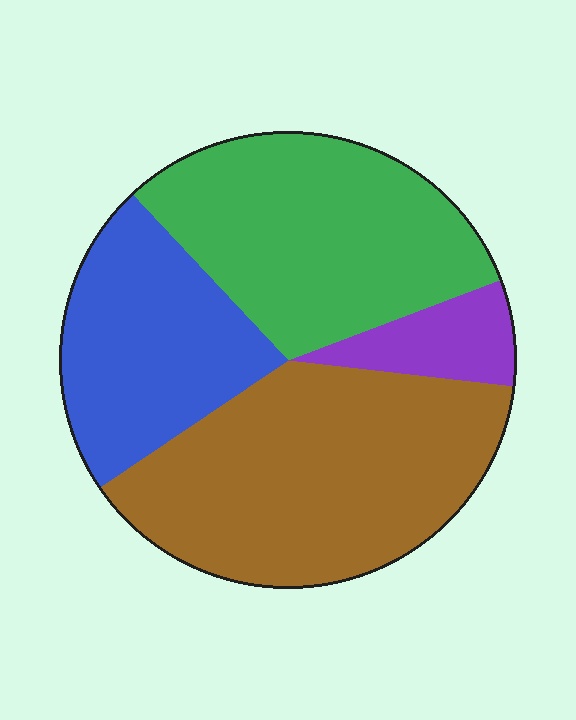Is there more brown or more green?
Brown.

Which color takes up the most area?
Brown, at roughly 40%.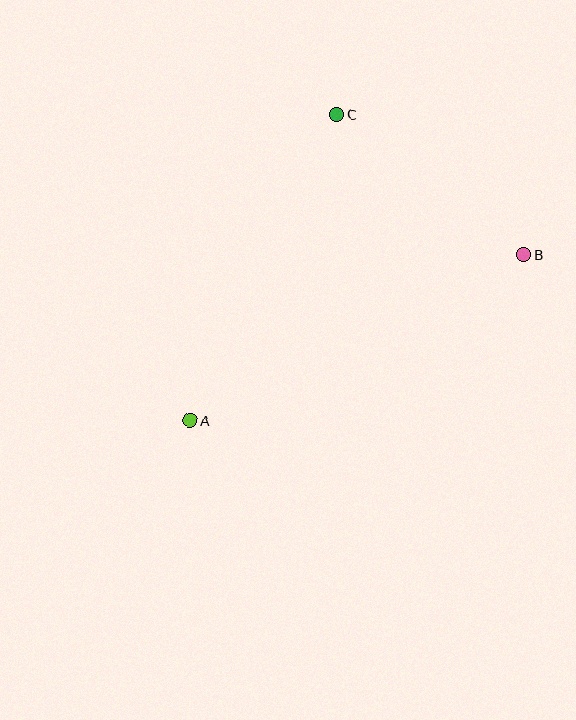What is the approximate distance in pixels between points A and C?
The distance between A and C is approximately 339 pixels.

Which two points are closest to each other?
Points B and C are closest to each other.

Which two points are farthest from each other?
Points A and B are farthest from each other.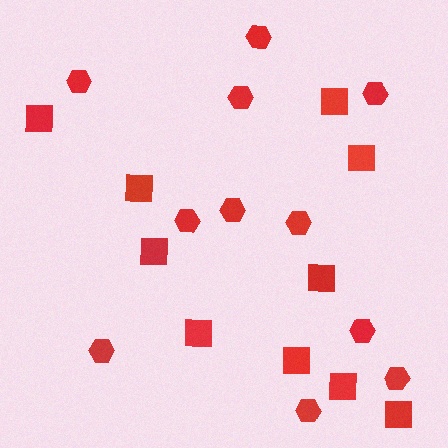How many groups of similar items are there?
There are 2 groups: one group of hexagons (11) and one group of squares (10).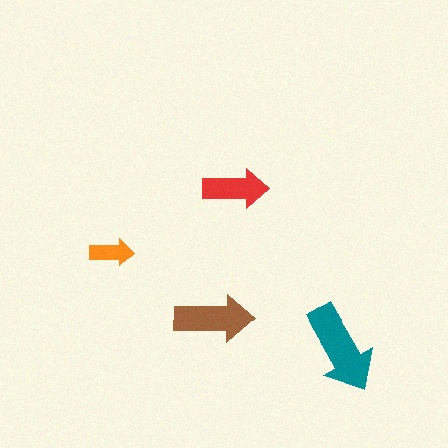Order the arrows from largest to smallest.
the teal one, the brown one, the red one, the orange one.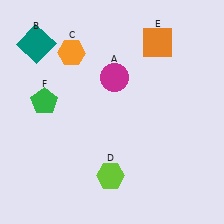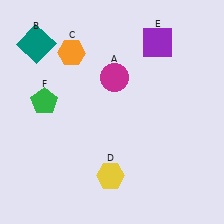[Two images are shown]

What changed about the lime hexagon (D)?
In Image 1, D is lime. In Image 2, it changed to yellow.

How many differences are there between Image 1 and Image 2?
There are 2 differences between the two images.